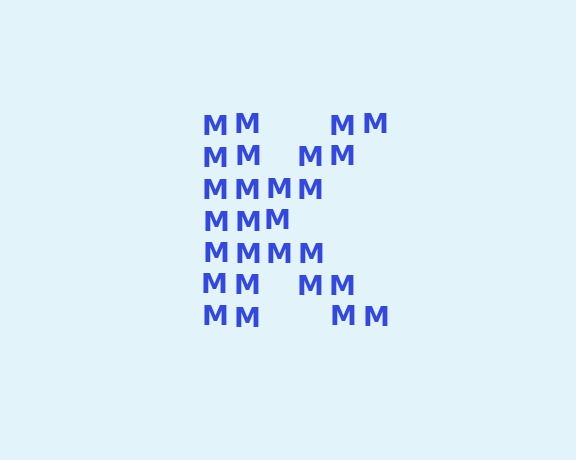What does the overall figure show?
The overall figure shows the letter K.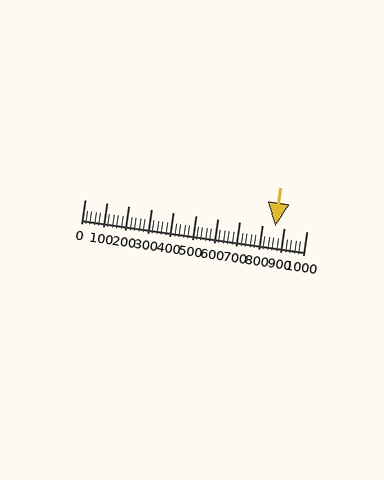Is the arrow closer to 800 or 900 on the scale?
The arrow is closer to 900.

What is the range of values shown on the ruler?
The ruler shows values from 0 to 1000.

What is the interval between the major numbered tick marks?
The major tick marks are spaced 100 units apart.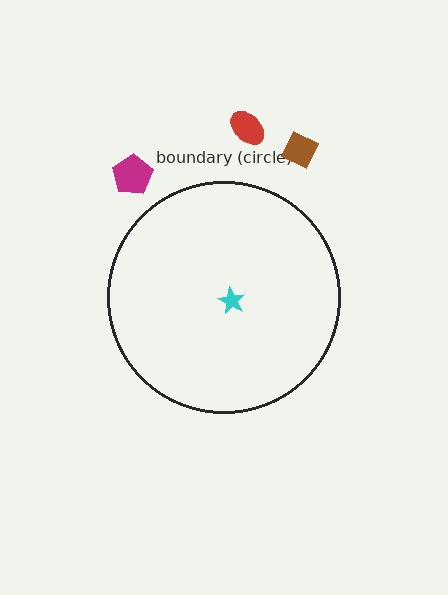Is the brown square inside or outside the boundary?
Outside.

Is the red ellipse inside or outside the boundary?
Outside.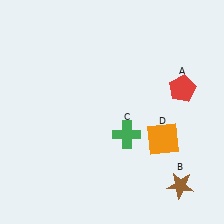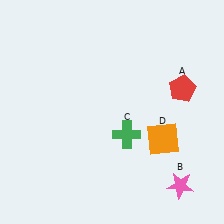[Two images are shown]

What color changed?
The star (B) changed from brown in Image 1 to pink in Image 2.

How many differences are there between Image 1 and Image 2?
There is 1 difference between the two images.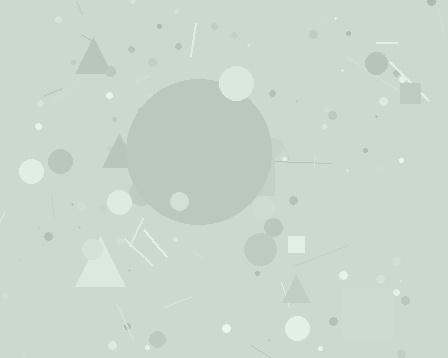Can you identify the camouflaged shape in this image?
The camouflaged shape is a circle.